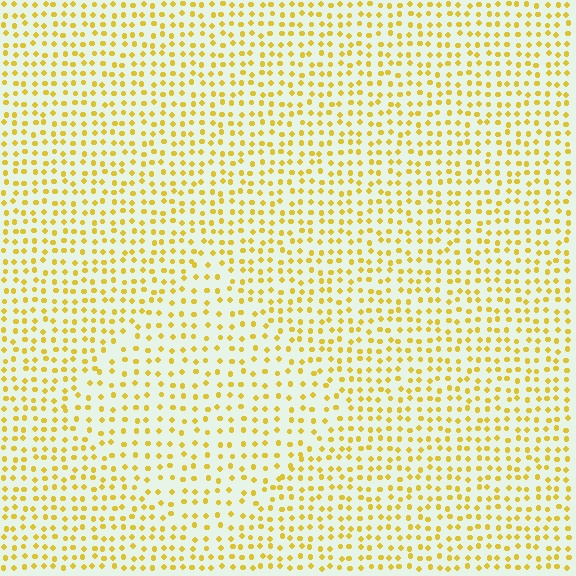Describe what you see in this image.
The image contains small yellow elements arranged at two different densities. A diamond-shaped region is visible where the elements are less densely packed than the surrounding area.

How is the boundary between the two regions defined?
The boundary is defined by a change in element density (approximately 1.4x ratio). All elements are the same color, size, and shape.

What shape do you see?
I see a diamond.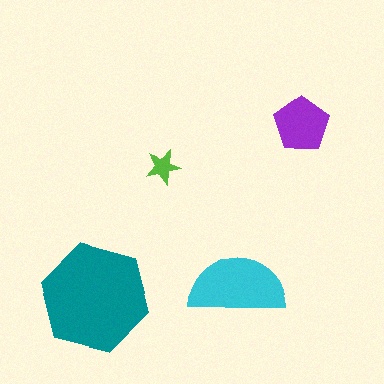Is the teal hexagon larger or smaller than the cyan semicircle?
Larger.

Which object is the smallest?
The lime star.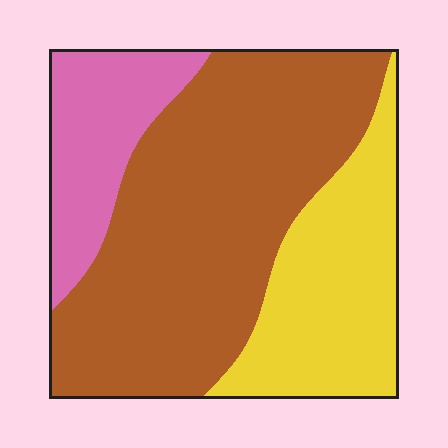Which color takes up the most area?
Brown, at roughly 55%.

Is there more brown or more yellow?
Brown.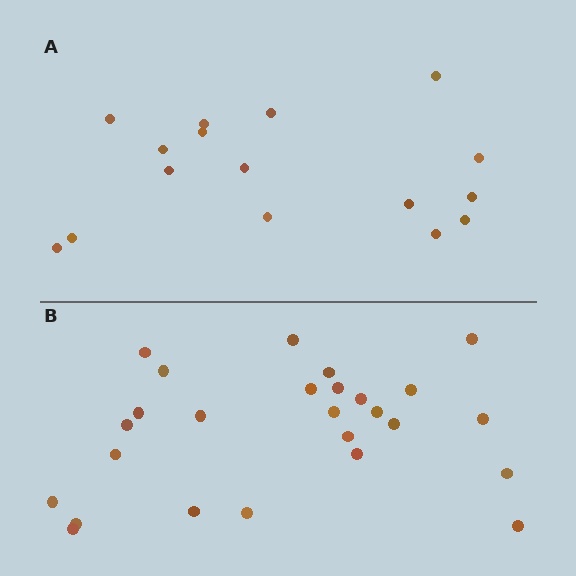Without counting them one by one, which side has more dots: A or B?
Region B (the bottom region) has more dots.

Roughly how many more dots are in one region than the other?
Region B has roughly 10 or so more dots than region A.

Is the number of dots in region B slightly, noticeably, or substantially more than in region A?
Region B has substantially more. The ratio is roughly 1.6 to 1.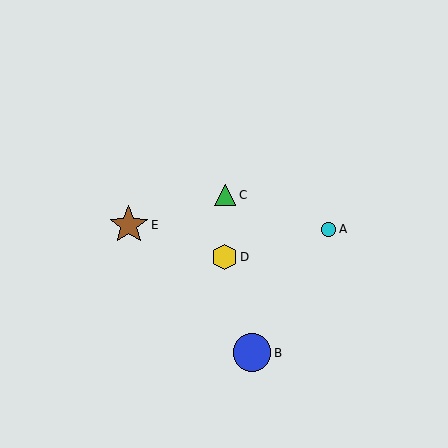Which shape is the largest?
The brown star (labeled E) is the largest.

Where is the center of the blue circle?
The center of the blue circle is at (252, 353).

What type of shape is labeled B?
Shape B is a blue circle.